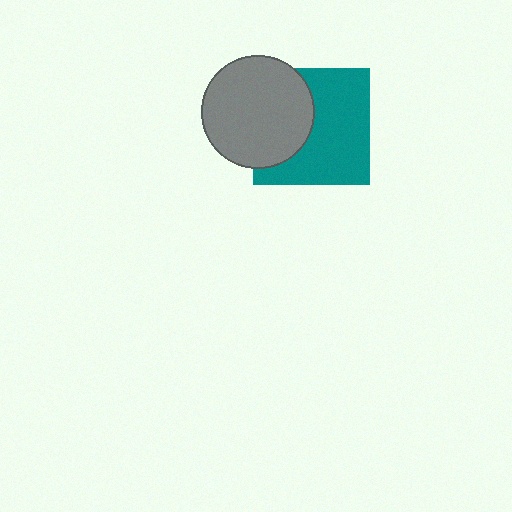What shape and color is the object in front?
The object in front is a gray circle.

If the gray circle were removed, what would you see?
You would see the complete teal square.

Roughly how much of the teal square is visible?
About half of it is visible (roughly 62%).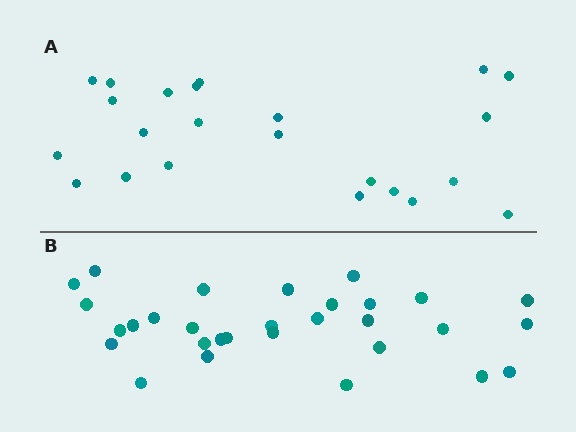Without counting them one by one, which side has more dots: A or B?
Region B (the bottom region) has more dots.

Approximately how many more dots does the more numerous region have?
Region B has roughly 8 or so more dots than region A.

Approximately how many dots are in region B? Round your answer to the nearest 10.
About 30 dots.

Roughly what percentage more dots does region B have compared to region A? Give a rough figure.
About 30% more.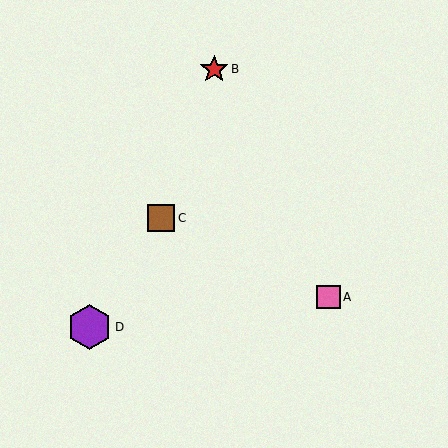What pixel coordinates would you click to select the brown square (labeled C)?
Click at (161, 218) to select the brown square C.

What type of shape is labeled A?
Shape A is a pink square.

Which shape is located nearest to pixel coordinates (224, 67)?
The red star (labeled B) at (214, 69) is nearest to that location.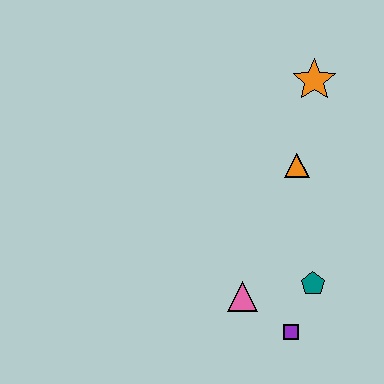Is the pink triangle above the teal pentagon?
No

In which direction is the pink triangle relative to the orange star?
The pink triangle is below the orange star.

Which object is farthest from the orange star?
The purple square is farthest from the orange star.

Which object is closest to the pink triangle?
The purple square is closest to the pink triangle.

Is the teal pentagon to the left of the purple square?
No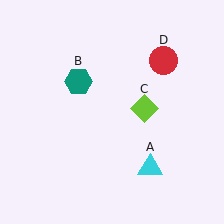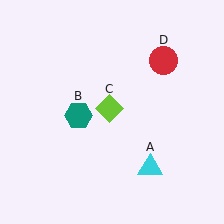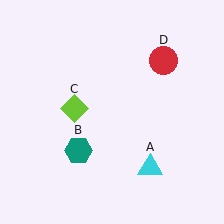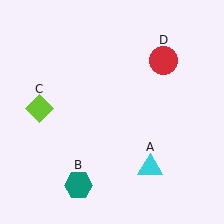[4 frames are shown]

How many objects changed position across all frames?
2 objects changed position: teal hexagon (object B), lime diamond (object C).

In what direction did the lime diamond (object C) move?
The lime diamond (object C) moved left.